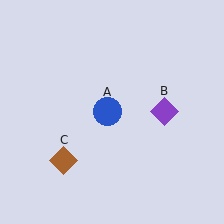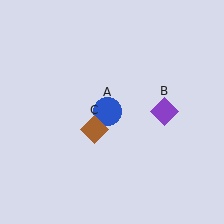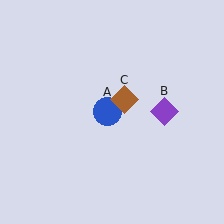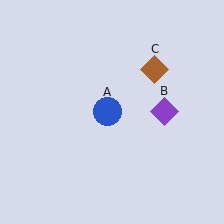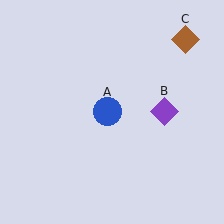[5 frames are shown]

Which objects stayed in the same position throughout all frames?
Blue circle (object A) and purple diamond (object B) remained stationary.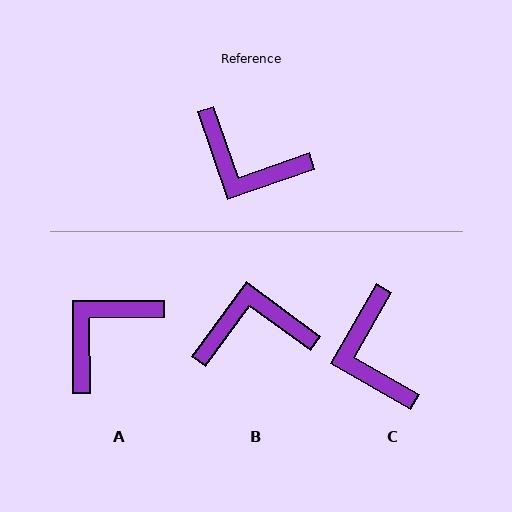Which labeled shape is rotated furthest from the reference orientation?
B, about 145 degrees away.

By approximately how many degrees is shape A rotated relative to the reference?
Approximately 109 degrees clockwise.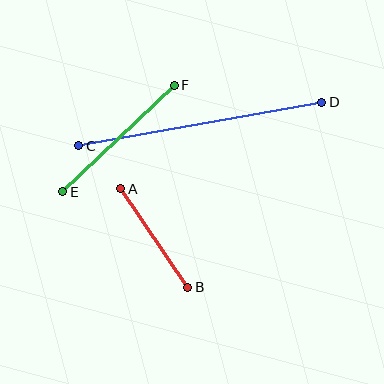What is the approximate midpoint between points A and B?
The midpoint is at approximately (154, 238) pixels.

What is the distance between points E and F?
The distance is approximately 154 pixels.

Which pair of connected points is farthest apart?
Points C and D are farthest apart.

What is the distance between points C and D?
The distance is approximately 247 pixels.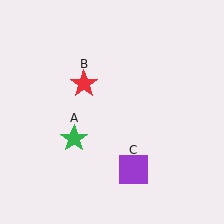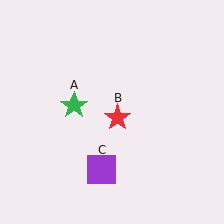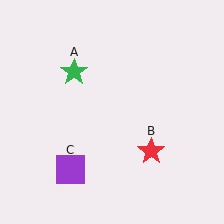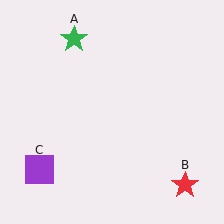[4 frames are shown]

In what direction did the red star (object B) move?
The red star (object B) moved down and to the right.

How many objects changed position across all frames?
3 objects changed position: green star (object A), red star (object B), purple square (object C).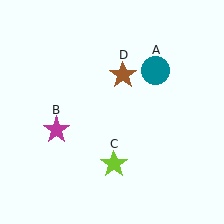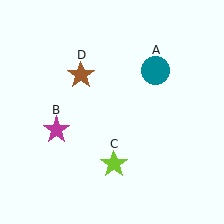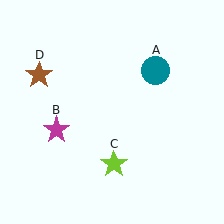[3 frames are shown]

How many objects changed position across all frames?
1 object changed position: brown star (object D).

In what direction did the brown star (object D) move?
The brown star (object D) moved left.